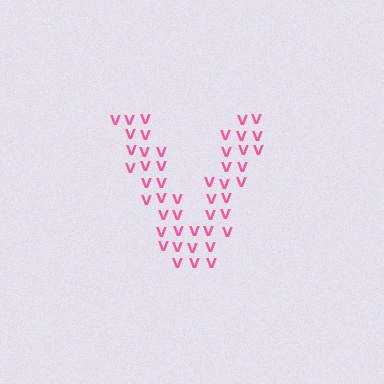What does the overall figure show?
The overall figure shows the letter V.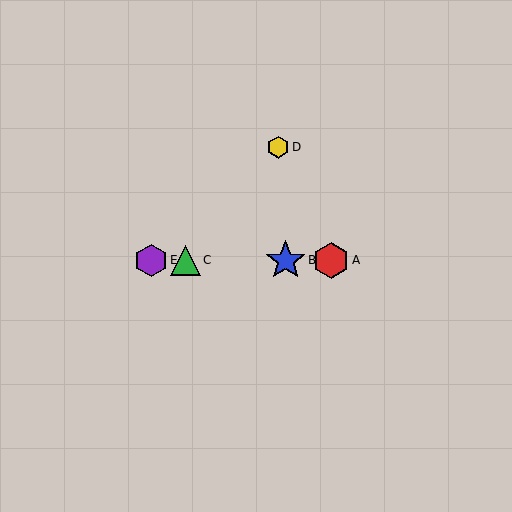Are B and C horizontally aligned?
Yes, both are at y≈260.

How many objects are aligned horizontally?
4 objects (A, B, C, E) are aligned horizontally.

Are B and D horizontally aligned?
No, B is at y≈260 and D is at y≈147.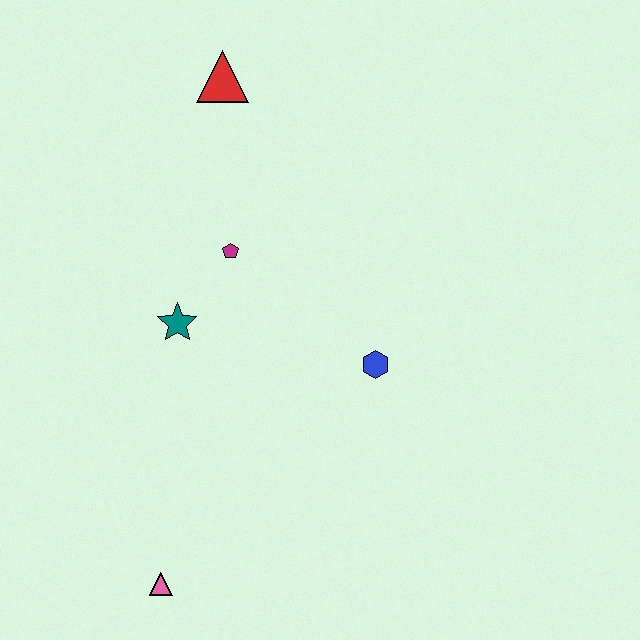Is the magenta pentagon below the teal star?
No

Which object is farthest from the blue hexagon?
The red triangle is farthest from the blue hexagon.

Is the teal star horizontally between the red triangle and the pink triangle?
Yes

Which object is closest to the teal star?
The magenta pentagon is closest to the teal star.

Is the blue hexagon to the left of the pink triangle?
No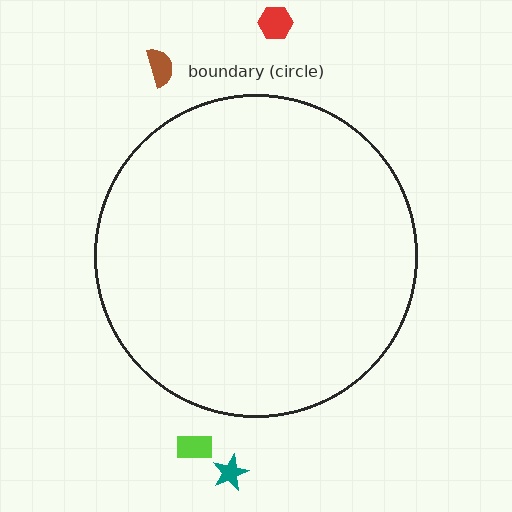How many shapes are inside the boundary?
0 inside, 4 outside.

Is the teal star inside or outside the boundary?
Outside.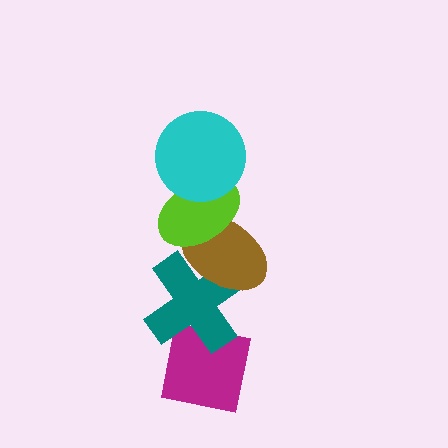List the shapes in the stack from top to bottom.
From top to bottom: the cyan circle, the lime ellipse, the brown ellipse, the teal cross, the magenta square.